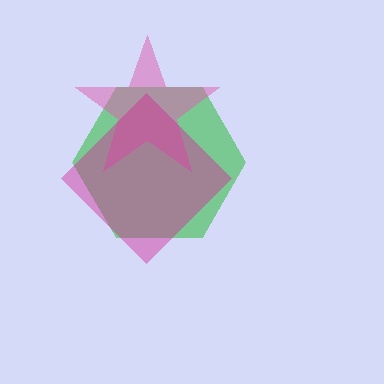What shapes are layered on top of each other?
The layered shapes are: a green hexagon, a pink star, a magenta diamond.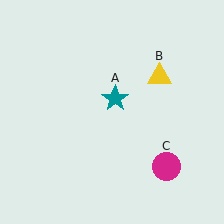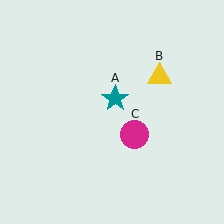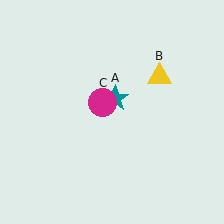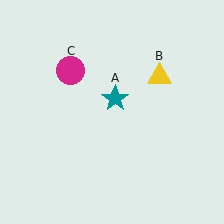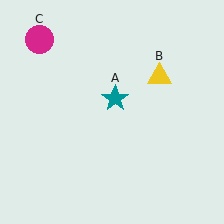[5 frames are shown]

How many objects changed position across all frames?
1 object changed position: magenta circle (object C).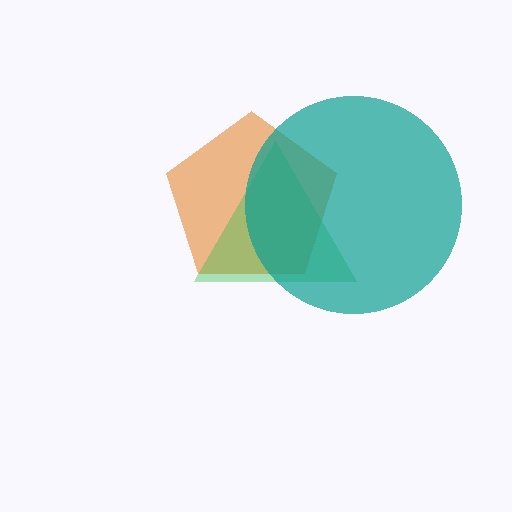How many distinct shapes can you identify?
There are 3 distinct shapes: an orange pentagon, a green triangle, a teal circle.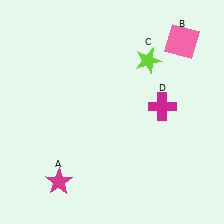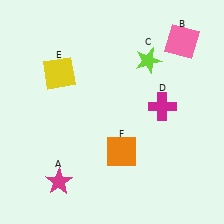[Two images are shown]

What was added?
A yellow square (E), an orange square (F) were added in Image 2.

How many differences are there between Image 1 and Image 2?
There are 2 differences between the two images.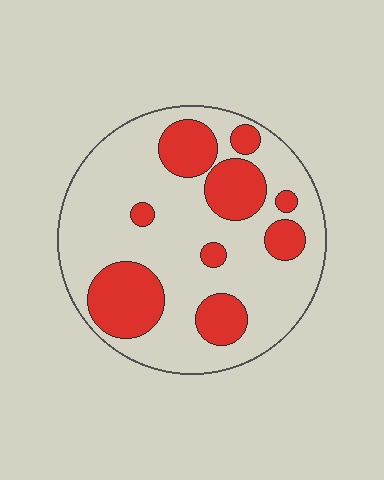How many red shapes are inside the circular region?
9.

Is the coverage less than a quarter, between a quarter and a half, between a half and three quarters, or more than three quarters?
Between a quarter and a half.